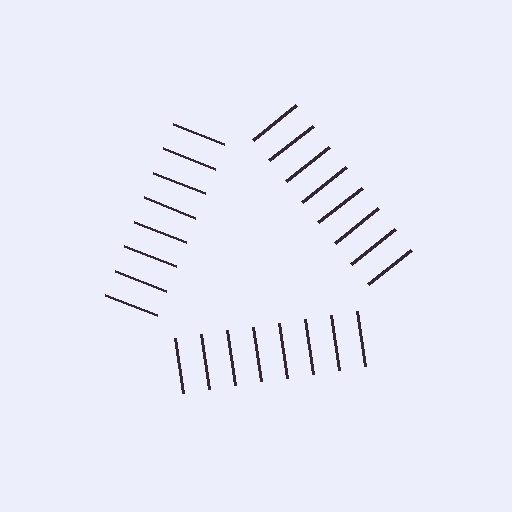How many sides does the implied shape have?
3 sides — the line-ends trace a triangle.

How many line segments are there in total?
24 — 8 along each of the 3 edges.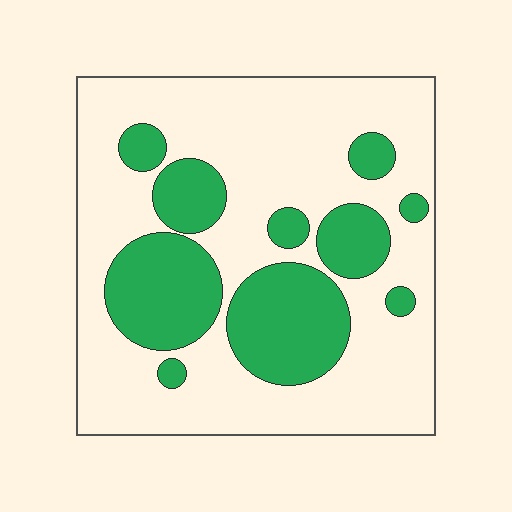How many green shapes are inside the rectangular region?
10.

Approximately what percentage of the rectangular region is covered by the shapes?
Approximately 30%.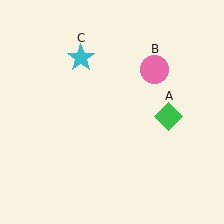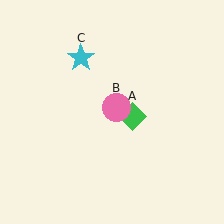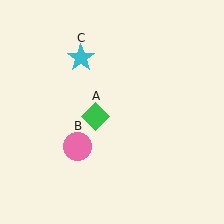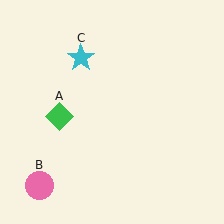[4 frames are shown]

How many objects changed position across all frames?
2 objects changed position: green diamond (object A), pink circle (object B).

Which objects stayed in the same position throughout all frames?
Cyan star (object C) remained stationary.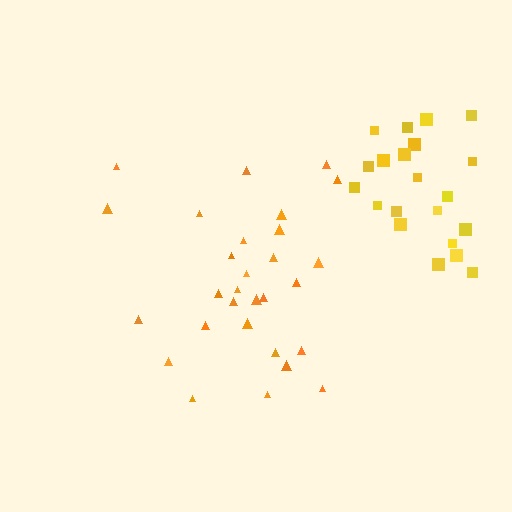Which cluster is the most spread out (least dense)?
Orange.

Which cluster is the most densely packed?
Yellow.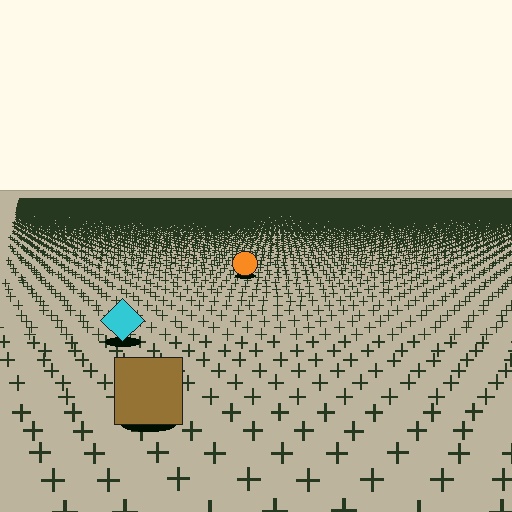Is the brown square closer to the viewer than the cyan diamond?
Yes. The brown square is closer — you can tell from the texture gradient: the ground texture is coarser near it.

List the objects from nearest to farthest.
From nearest to farthest: the brown square, the cyan diamond, the orange circle.